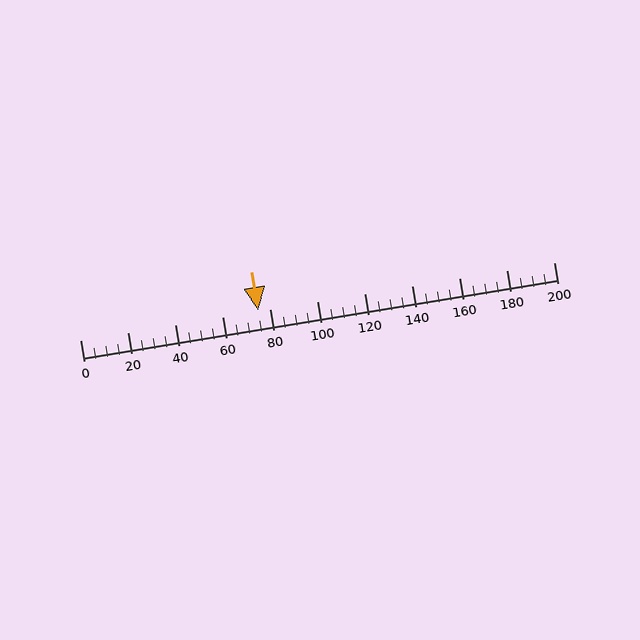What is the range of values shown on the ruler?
The ruler shows values from 0 to 200.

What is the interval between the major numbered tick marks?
The major tick marks are spaced 20 units apart.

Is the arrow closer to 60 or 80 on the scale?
The arrow is closer to 80.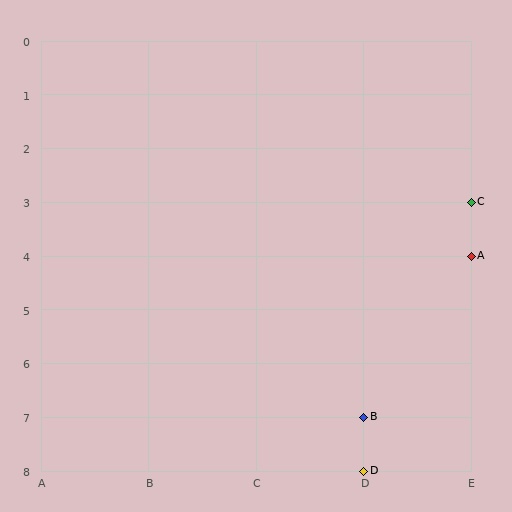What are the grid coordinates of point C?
Point C is at grid coordinates (E, 3).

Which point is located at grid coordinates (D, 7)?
Point B is at (D, 7).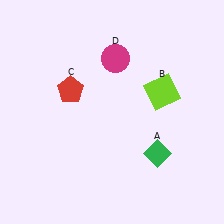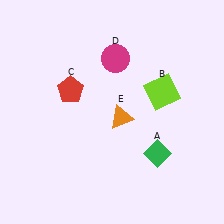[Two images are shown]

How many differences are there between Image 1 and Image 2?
There is 1 difference between the two images.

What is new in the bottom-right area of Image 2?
An orange triangle (E) was added in the bottom-right area of Image 2.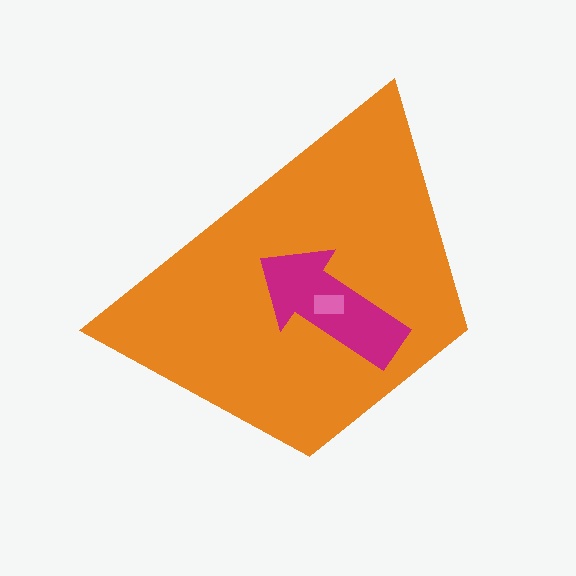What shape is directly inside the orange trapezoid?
The magenta arrow.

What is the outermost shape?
The orange trapezoid.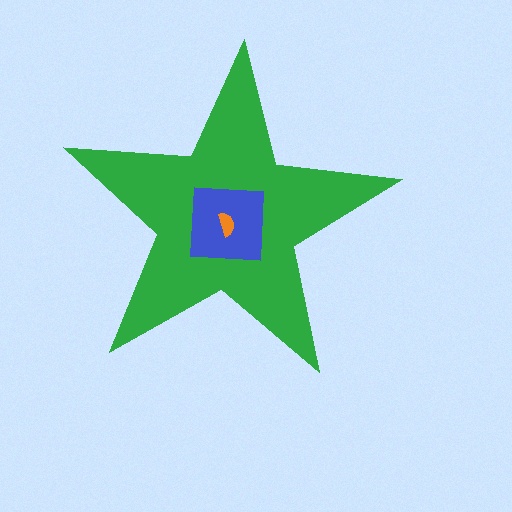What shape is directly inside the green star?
The blue square.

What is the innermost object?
The orange semicircle.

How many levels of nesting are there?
3.